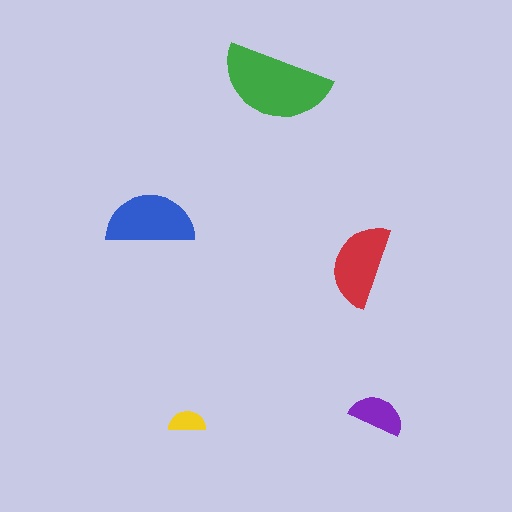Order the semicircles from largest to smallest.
the green one, the blue one, the red one, the purple one, the yellow one.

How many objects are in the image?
There are 5 objects in the image.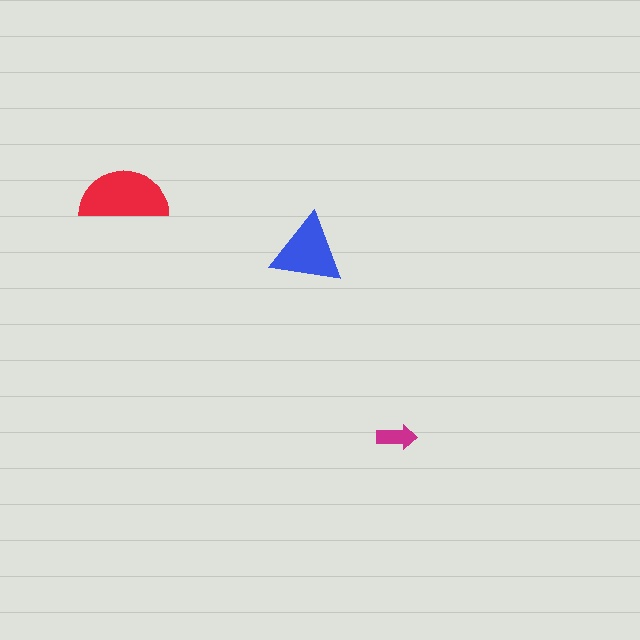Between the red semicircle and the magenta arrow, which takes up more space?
The red semicircle.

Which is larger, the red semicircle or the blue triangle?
The red semicircle.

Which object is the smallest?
The magenta arrow.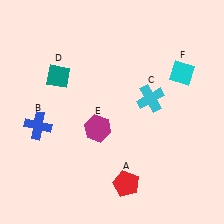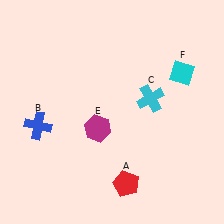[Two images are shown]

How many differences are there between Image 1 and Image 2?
There is 1 difference between the two images.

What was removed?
The teal diamond (D) was removed in Image 2.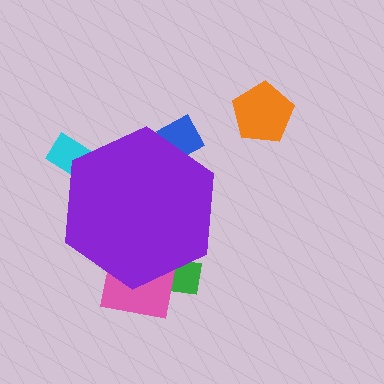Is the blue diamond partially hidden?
Yes, the blue diamond is partially hidden behind the purple hexagon.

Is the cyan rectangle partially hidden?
Yes, the cyan rectangle is partially hidden behind the purple hexagon.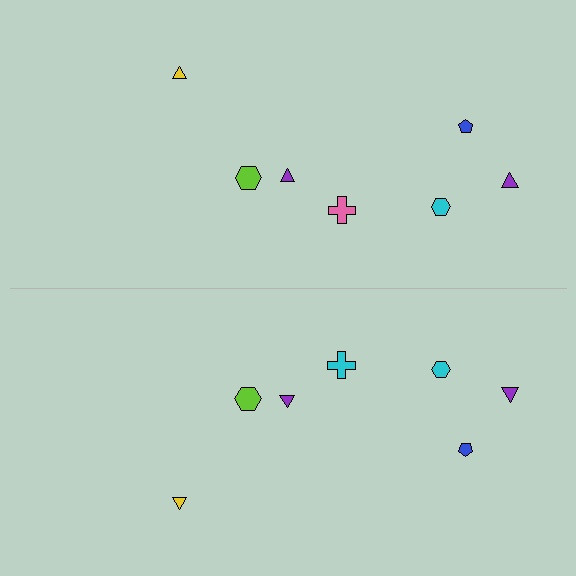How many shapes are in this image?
There are 14 shapes in this image.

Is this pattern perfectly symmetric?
No, the pattern is not perfectly symmetric. The cyan cross on the bottom side breaks the symmetry — its mirror counterpart is pink.